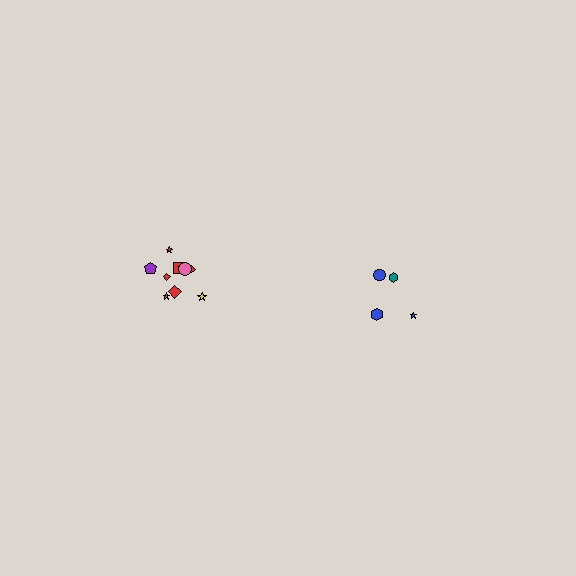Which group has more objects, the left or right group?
The left group.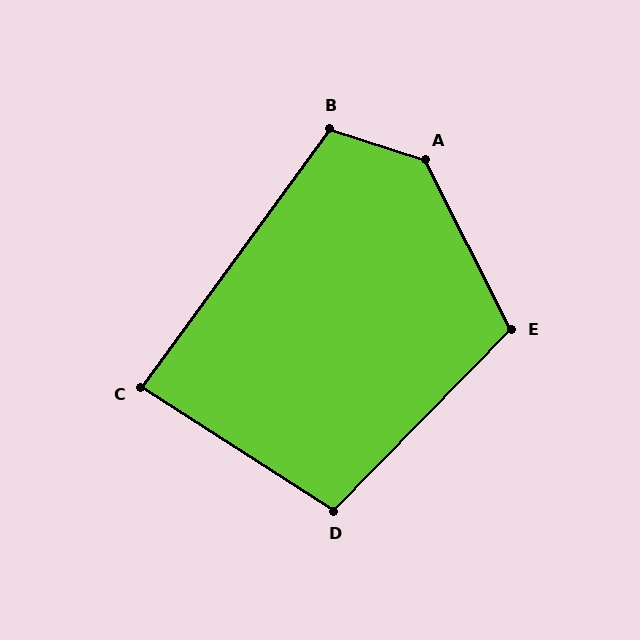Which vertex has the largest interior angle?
A, at approximately 135 degrees.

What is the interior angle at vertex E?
Approximately 109 degrees (obtuse).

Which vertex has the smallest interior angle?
C, at approximately 87 degrees.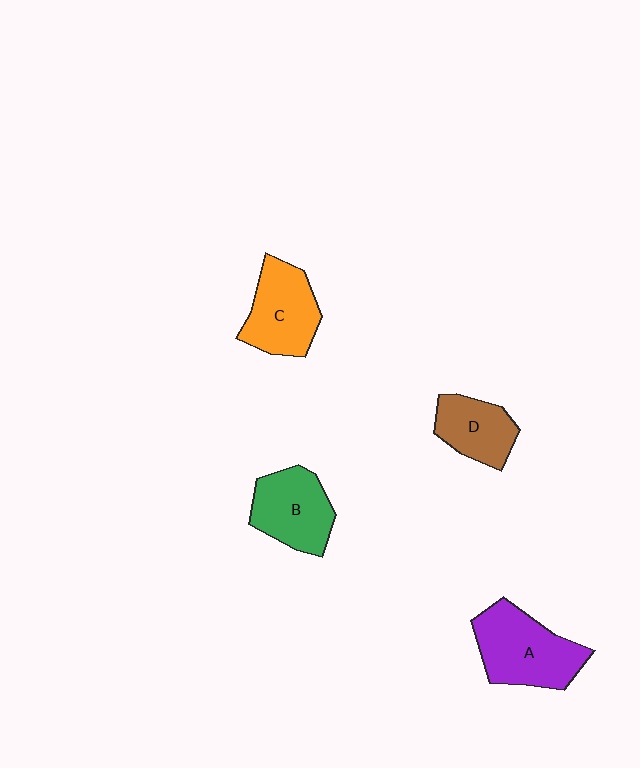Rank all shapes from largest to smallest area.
From largest to smallest: A (purple), C (orange), B (green), D (brown).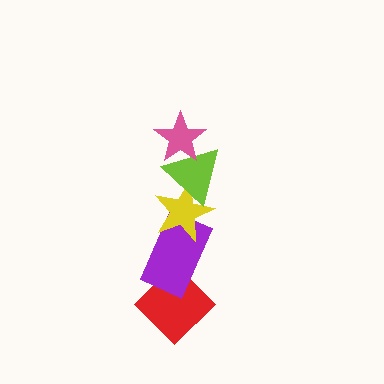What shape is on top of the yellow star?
The lime triangle is on top of the yellow star.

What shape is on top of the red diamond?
The purple rectangle is on top of the red diamond.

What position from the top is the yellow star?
The yellow star is 3rd from the top.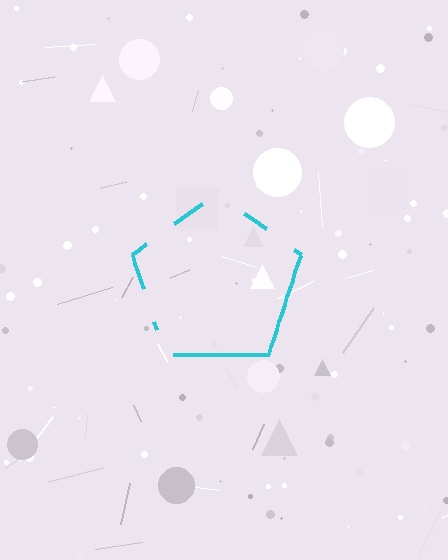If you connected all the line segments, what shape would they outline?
They would outline a pentagon.